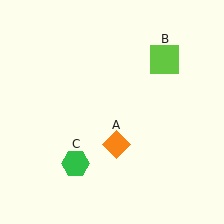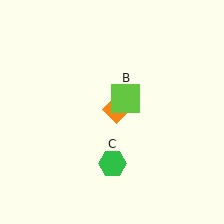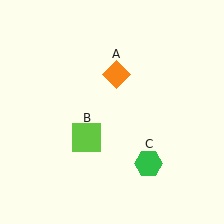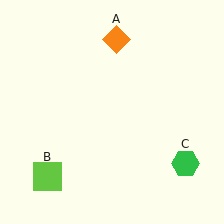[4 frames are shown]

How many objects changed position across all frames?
3 objects changed position: orange diamond (object A), lime square (object B), green hexagon (object C).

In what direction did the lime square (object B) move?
The lime square (object B) moved down and to the left.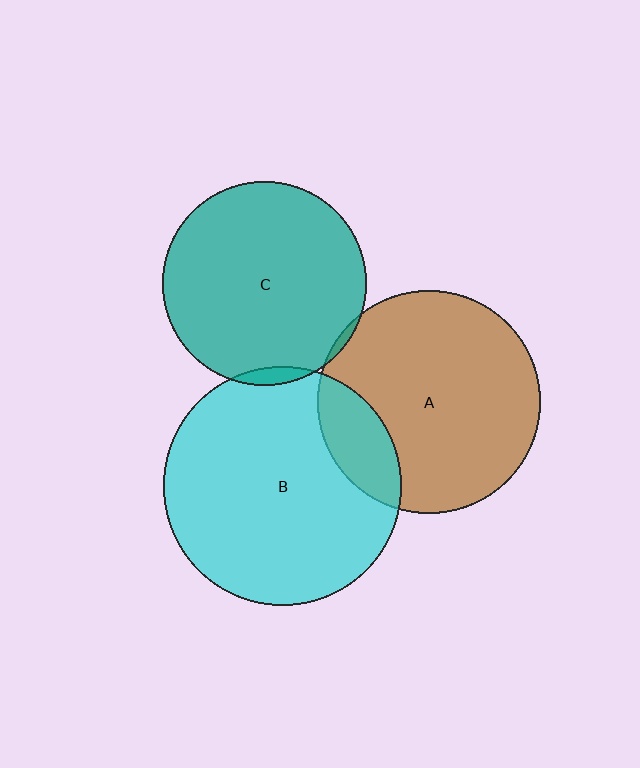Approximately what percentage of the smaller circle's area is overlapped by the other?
Approximately 5%.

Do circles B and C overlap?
Yes.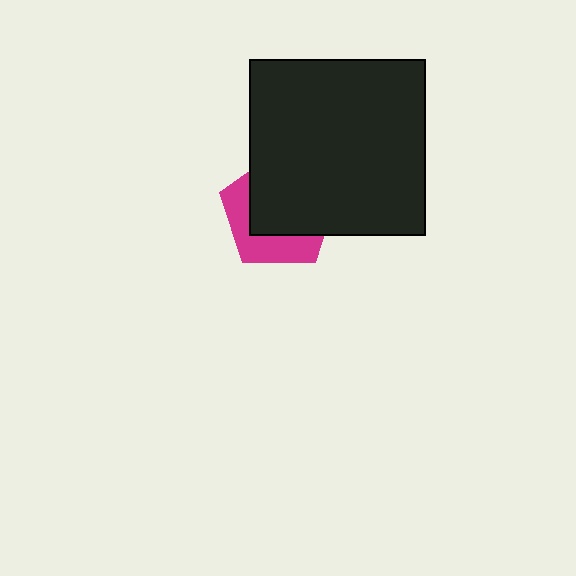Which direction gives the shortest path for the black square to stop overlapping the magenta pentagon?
Moving toward the upper-right gives the shortest separation.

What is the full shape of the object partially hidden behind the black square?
The partially hidden object is a magenta pentagon.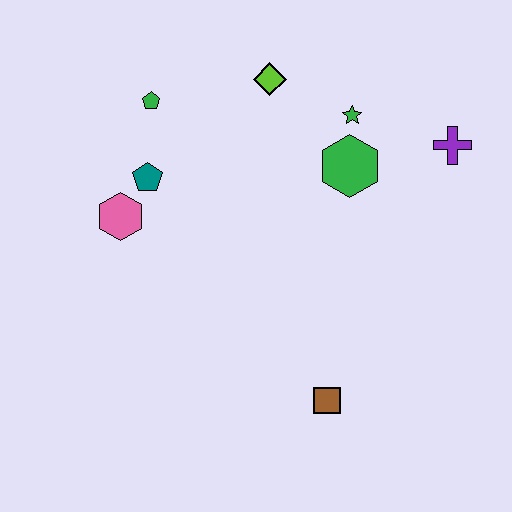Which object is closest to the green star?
The green hexagon is closest to the green star.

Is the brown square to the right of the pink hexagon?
Yes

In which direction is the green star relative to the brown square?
The green star is above the brown square.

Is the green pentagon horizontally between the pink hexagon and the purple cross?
Yes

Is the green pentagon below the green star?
No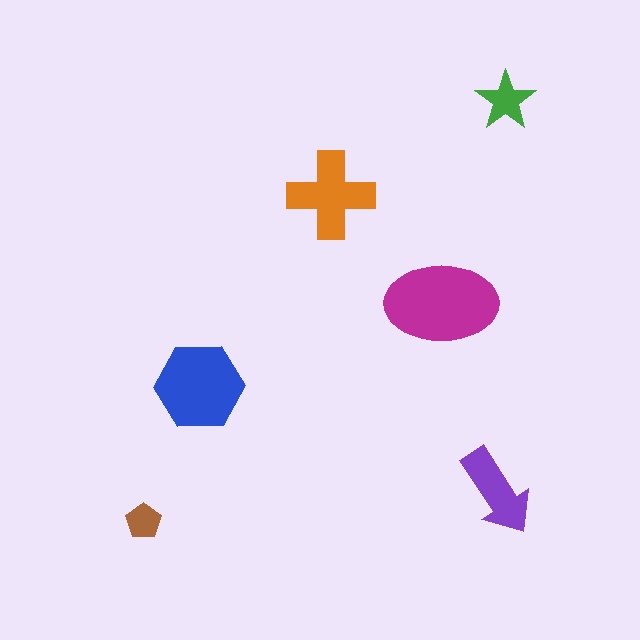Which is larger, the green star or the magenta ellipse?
The magenta ellipse.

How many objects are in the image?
There are 6 objects in the image.